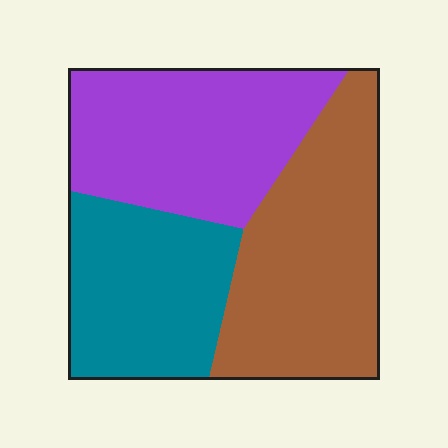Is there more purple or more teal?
Purple.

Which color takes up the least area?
Teal, at roughly 30%.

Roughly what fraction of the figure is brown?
Brown covers roughly 40% of the figure.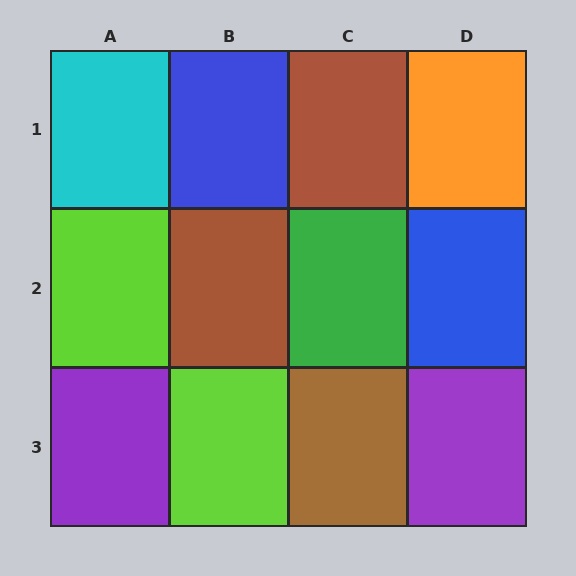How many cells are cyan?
1 cell is cyan.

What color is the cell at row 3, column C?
Brown.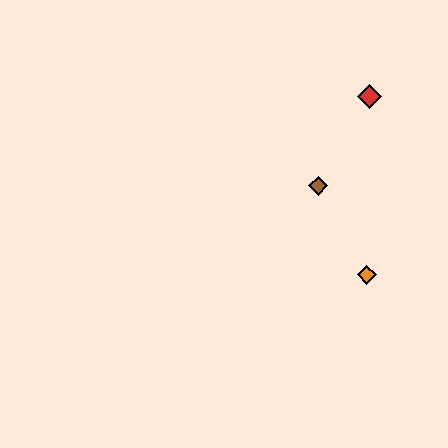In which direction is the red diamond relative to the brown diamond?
The red diamond is above the brown diamond.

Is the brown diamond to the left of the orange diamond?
Yes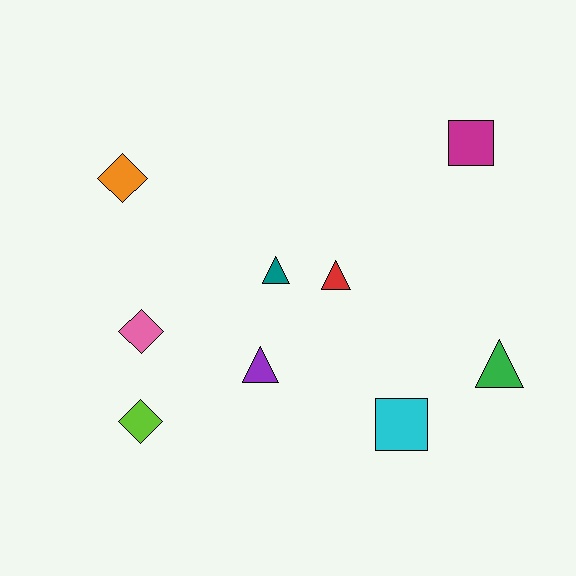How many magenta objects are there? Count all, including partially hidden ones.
There is 1 magenta object.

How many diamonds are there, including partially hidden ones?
There are 3 diamonds.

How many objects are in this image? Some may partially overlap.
There are 9 objects.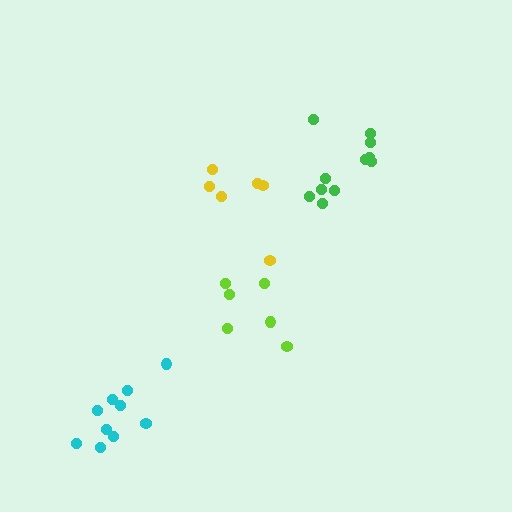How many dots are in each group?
Group 1: 6 dots, Group 2: 6 dots, Group 3: 10 dots, Group 4: 11 dots (33 total).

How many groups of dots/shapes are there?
There are 4 groups.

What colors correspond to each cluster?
The clusters are colored: lime, yellow, cyan, green.